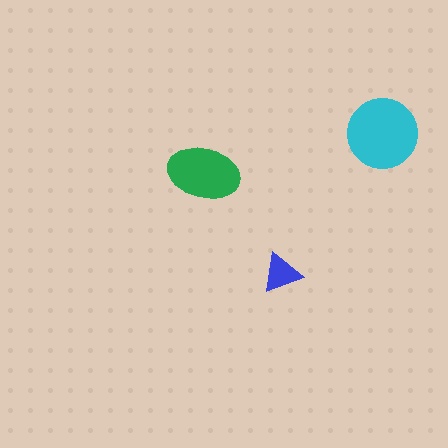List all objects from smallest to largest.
The blue triangle, the green ellipse, the cyan circle.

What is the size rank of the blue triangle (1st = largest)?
3rd.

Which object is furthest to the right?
The cyan circle is rightmost.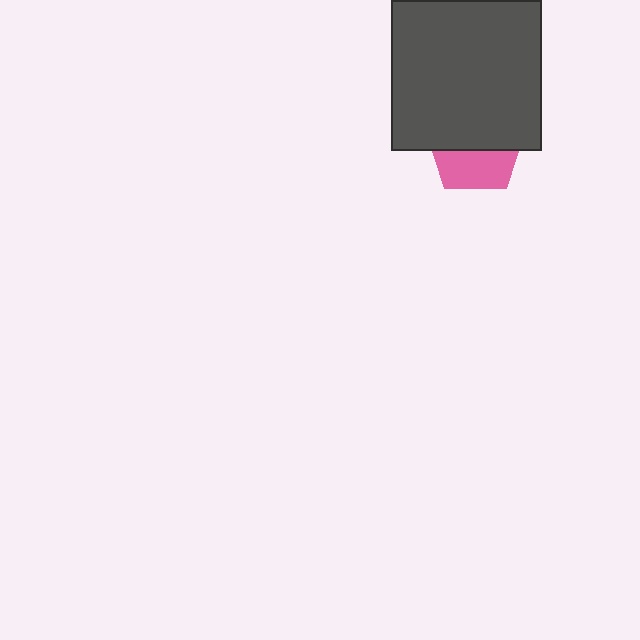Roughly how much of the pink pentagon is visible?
A small part of it is visible (roughly 42%).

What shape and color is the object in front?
The object in front is a dark gray square.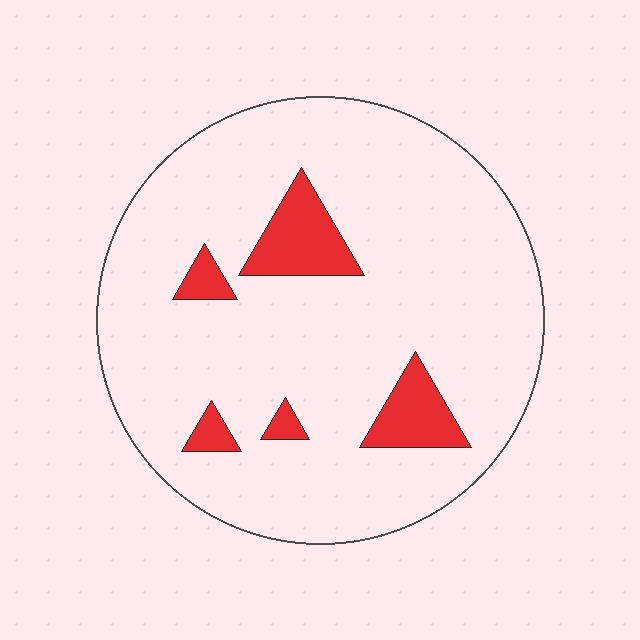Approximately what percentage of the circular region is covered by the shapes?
Approximately 10%.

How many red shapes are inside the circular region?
5.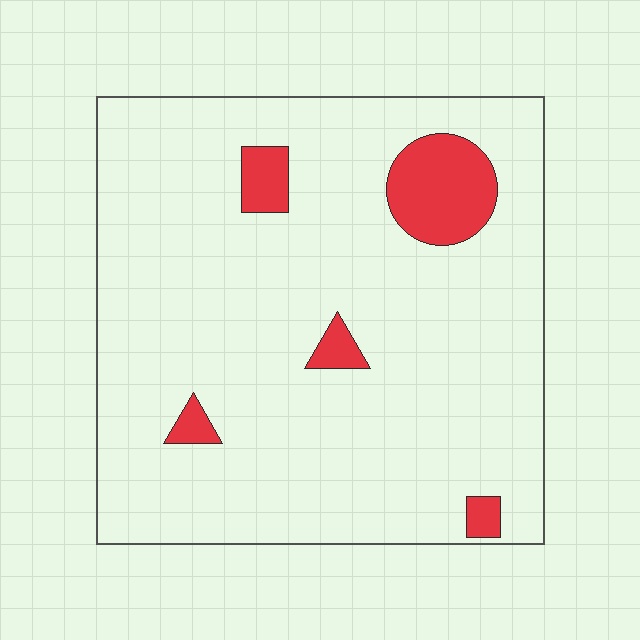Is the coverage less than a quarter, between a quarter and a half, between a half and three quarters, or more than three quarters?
Less than a quarter.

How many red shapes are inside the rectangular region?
5.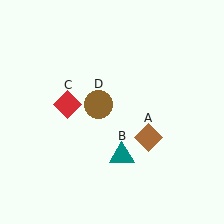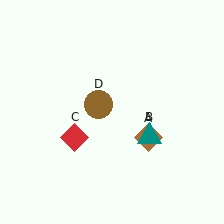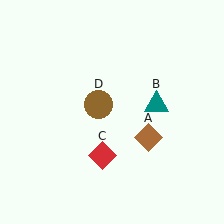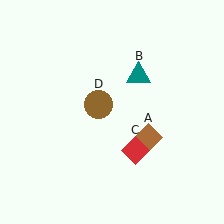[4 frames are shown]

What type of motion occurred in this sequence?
The teal triangle (object B), red diamond (object C) rotated counterclockwise around the center of the scene.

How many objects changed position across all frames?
2 objects changed position: teal triangle (object B), red diamond (object C).